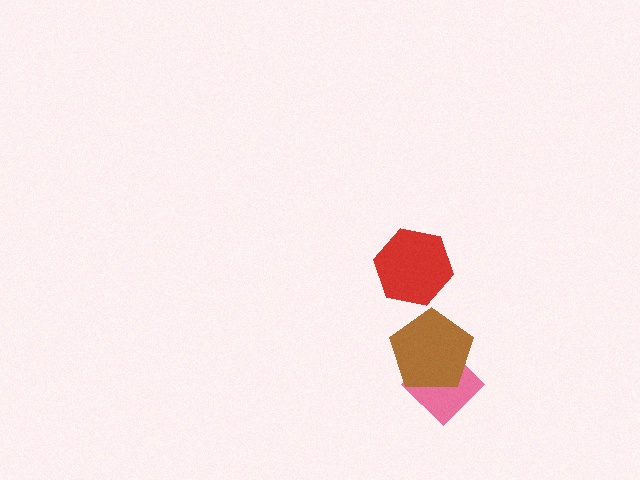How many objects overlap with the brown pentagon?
1 object overlaps with the brown pentagon.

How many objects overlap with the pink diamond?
1 object overlaps with the pink diamond.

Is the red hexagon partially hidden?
No, no other shape covers it.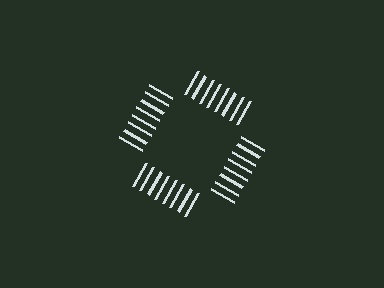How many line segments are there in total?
32 — 8 along each of the 4 edges.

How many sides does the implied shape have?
4 sides — the line-ends trace a square.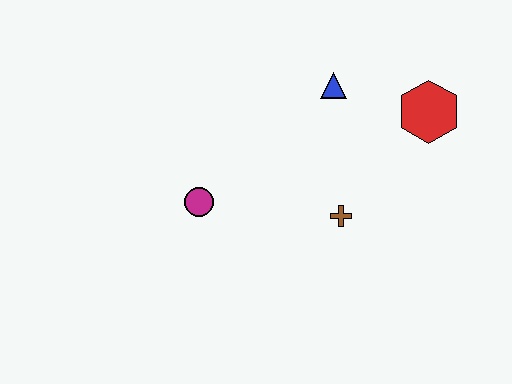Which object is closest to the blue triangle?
The red hexagon is closest to the blue triangle.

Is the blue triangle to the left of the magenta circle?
No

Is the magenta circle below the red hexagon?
Yes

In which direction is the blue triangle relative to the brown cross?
The blue triangle is above the brown cross.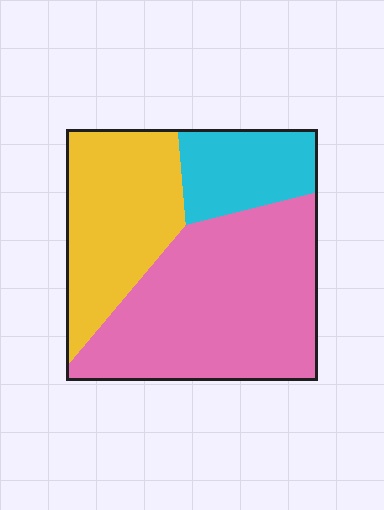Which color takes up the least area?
Cyan, at roughly 15%.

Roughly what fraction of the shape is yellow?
Yellow takes up about one third (1/3) of the shape.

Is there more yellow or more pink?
Pink.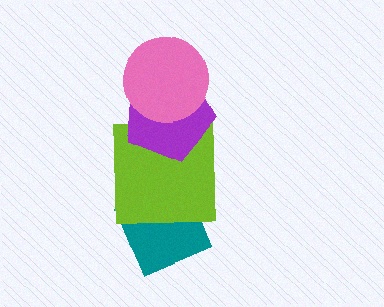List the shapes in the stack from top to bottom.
From top to bottom: the pink circle, the purple pentagon, the lime square, the teal diamond.